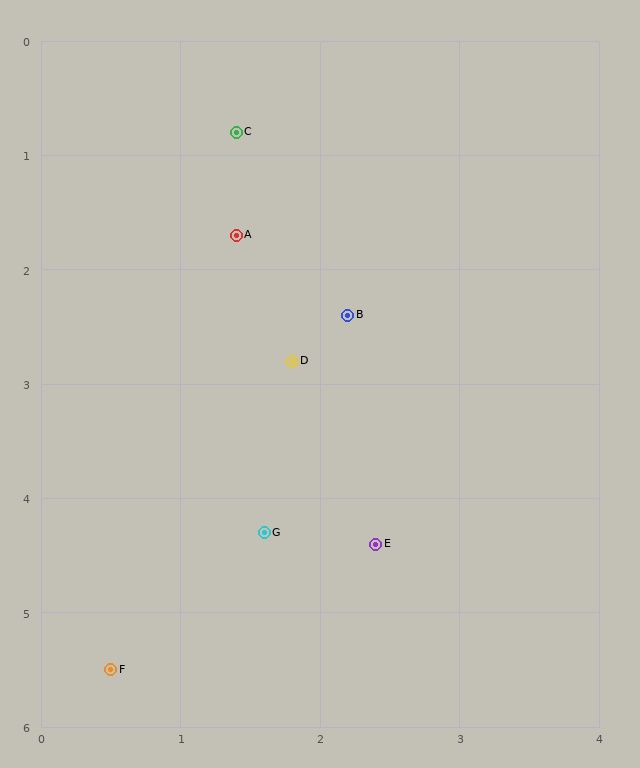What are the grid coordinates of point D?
Point D is at approximately (1.8, 2.8).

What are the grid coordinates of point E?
Point E is at approximately (2.4, 4.4).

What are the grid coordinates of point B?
Point B is at approximately (2.2, 2.4).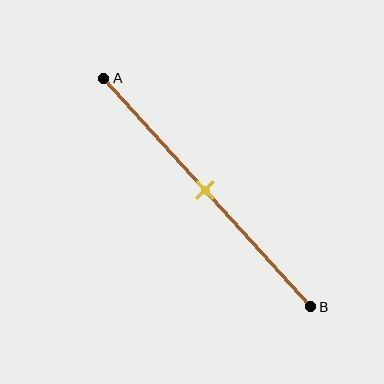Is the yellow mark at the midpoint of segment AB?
Yes, the mark is approximately at the midpoint.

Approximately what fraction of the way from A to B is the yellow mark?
The yellow mark is approximately 50% of the way from A to B.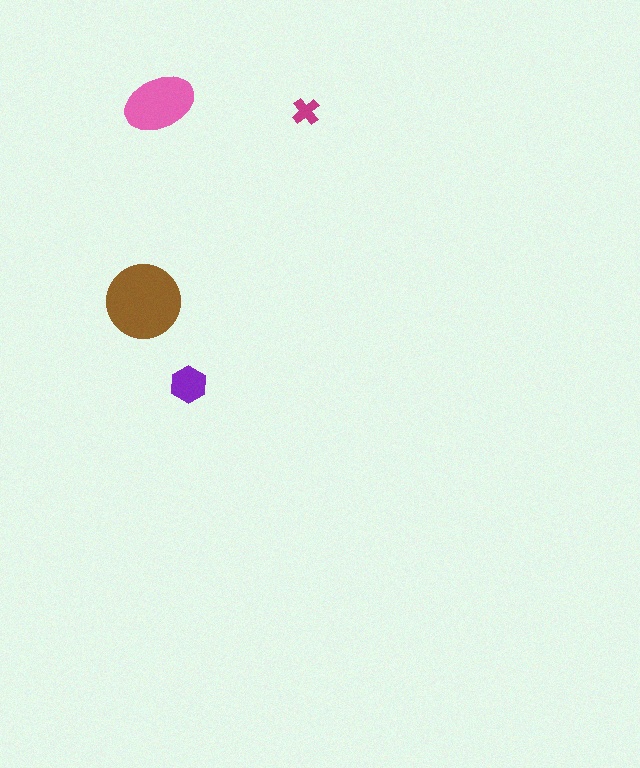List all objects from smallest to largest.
The magenta cross, the purple hexagon, the pink ellipse, the brown circle.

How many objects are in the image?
There are 4 objects in the image.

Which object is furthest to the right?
The magenta cross is rightmost.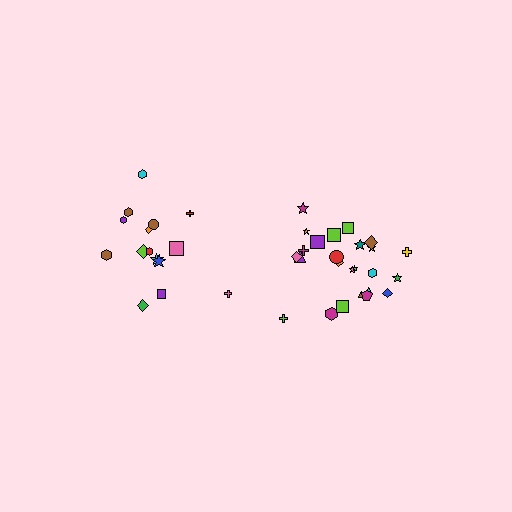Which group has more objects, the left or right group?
The right group.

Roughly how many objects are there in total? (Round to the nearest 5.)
Roughly 40 objects in total.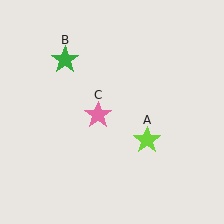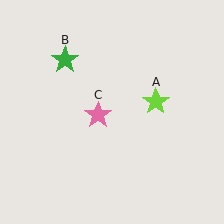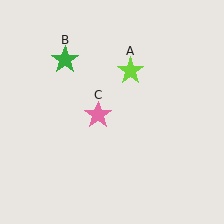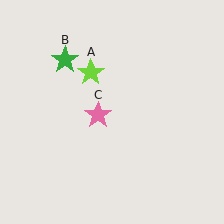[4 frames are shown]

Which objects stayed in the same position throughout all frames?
Green star (object B) and pink star (object C) remained stationary.